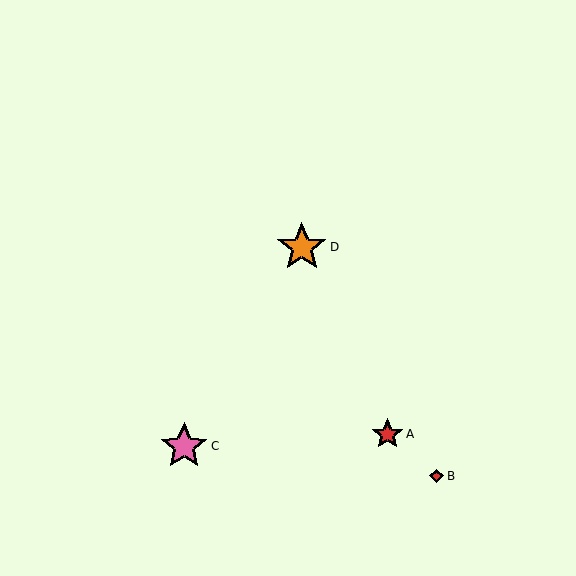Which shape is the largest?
The orange star (labeled D) is the largest.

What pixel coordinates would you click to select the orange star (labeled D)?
Click at (302, 247) to select the orange star D.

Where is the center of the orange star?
The center of the orange star is at (302, 247).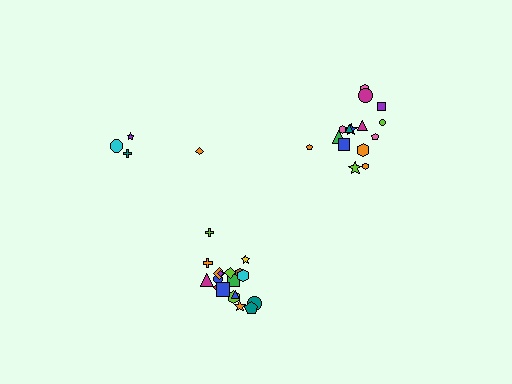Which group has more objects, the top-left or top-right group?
The top-right group.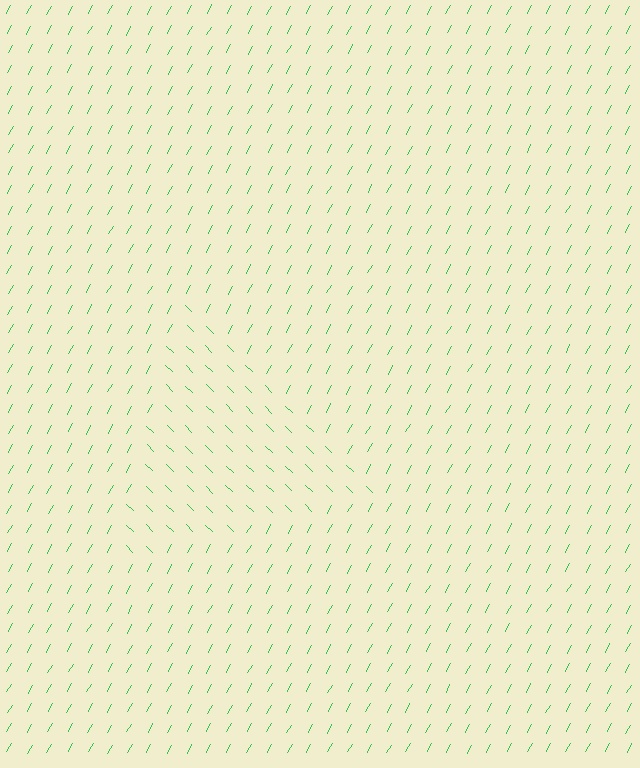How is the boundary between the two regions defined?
The boundary is defined purely by a change in line orientation (approximately 74 degrees difference). All lines are the same color and thickness.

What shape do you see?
I see a triangle.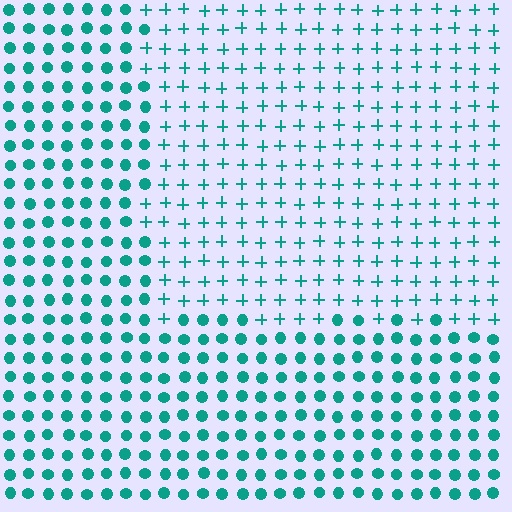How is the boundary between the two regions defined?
The boundary is defined by a change in element shape: plus signs inside vs. circles outside. All elements share the same color and spacing.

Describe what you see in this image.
The image is filled with small teal elements arranged in a uniform grid. A rectangle-shaped region contains plus signs, while the surrounding area contains circles. The boundary is defined purely by the change in element shape.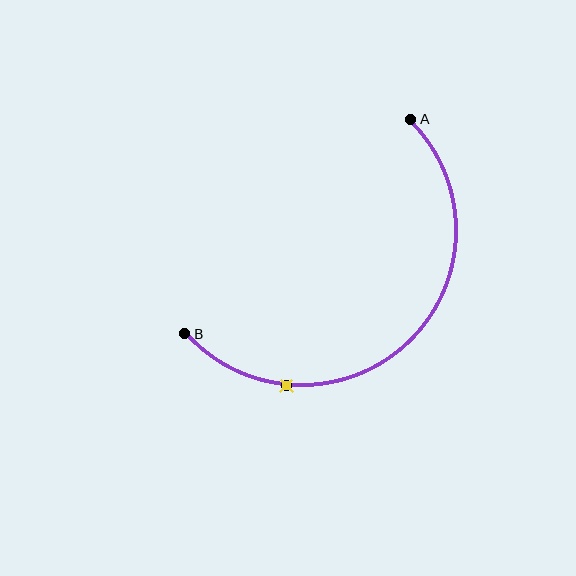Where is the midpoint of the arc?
The arc midpoint is the point on the curve farthest from the straight line joining A and B. It sits below and to the right of that line.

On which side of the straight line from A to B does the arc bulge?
The arc bulges below and to the right of the straight line connecting A and B.